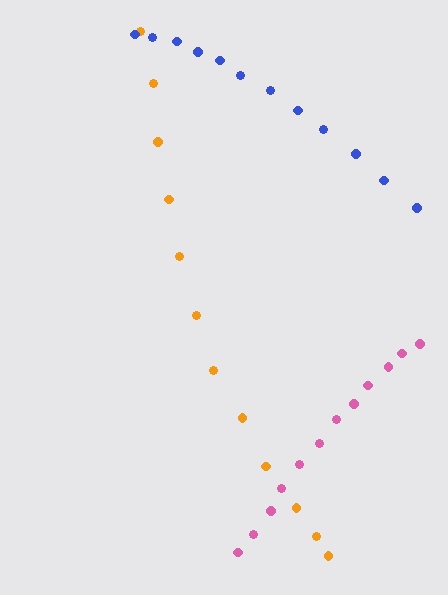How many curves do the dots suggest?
There are 3 distinct paths.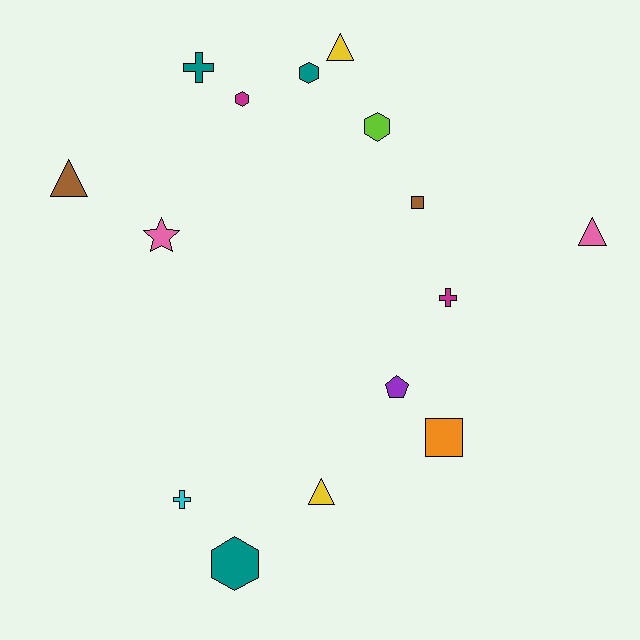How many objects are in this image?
There are 15 objects.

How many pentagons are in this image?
There is 1 pentagon.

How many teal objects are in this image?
There are 3 teal objects.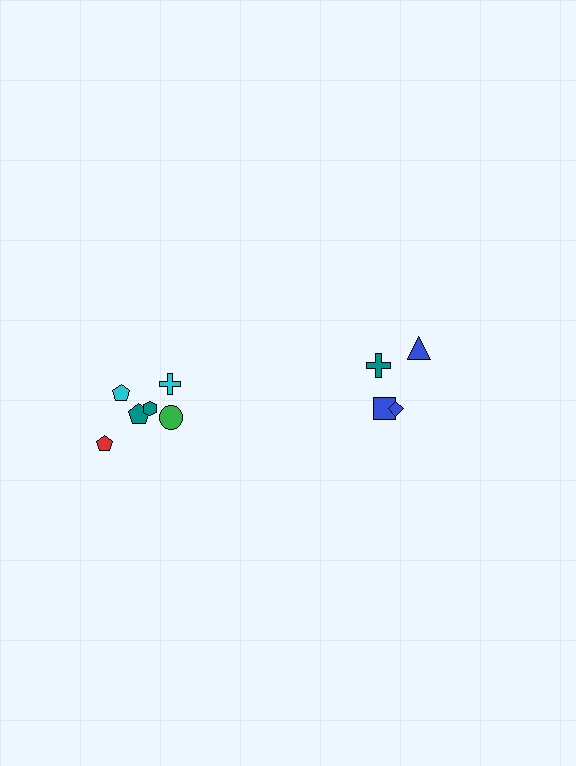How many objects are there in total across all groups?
There are 10 objects.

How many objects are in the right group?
There are 4 objects.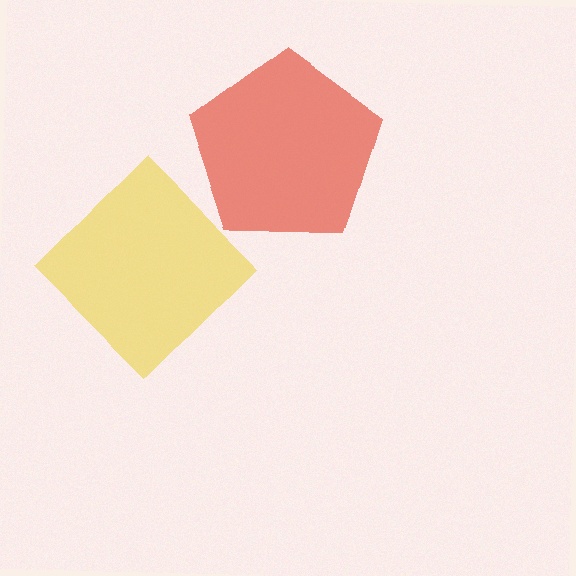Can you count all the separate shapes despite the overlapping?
Yes, there are 2 separate shapes.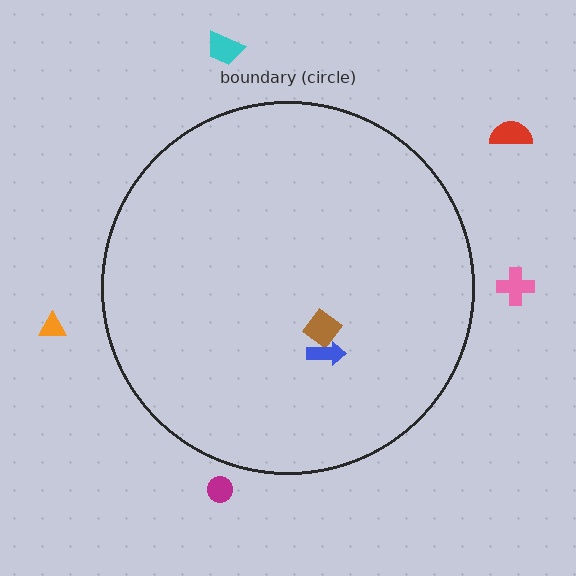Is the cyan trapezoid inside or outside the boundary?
Outside.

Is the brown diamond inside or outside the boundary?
Inside.